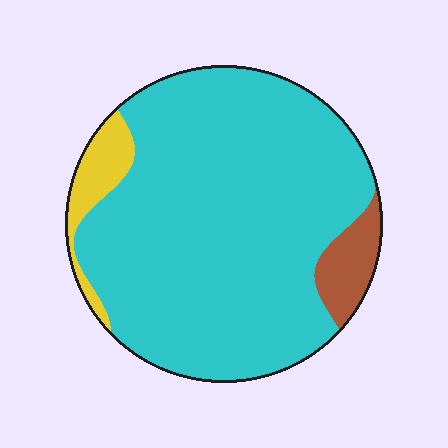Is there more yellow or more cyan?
Cyan.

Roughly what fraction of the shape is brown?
Brown takes up about one tenth (1/10) of the shape.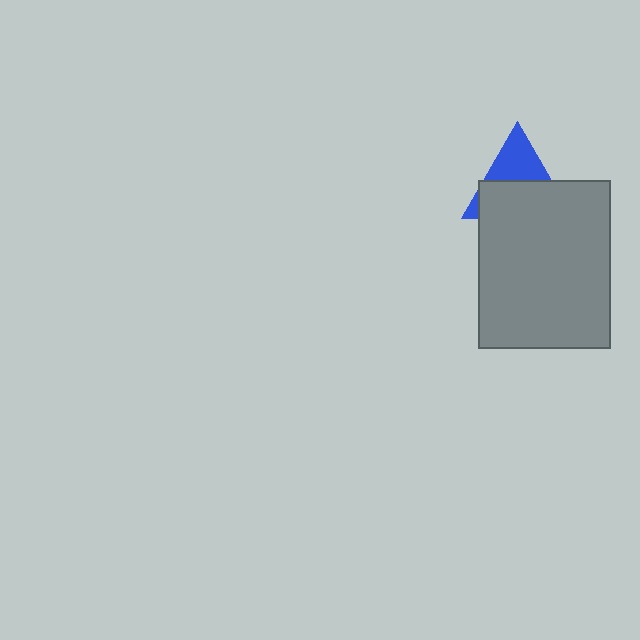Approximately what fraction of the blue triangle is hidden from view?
Roughly 60% of the blue triangle is hidden behind the gray rectangle.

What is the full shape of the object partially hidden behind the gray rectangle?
The partially hidden object is a blue triangle.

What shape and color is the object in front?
The object in front is a gray rectangle.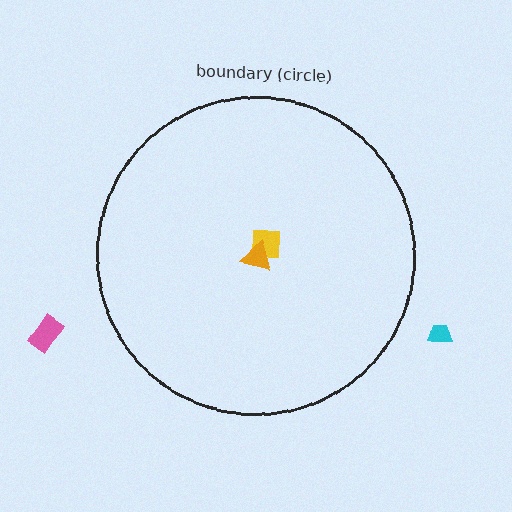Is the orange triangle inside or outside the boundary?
Inside.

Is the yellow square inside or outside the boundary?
Inside.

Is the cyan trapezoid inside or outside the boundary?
Outside.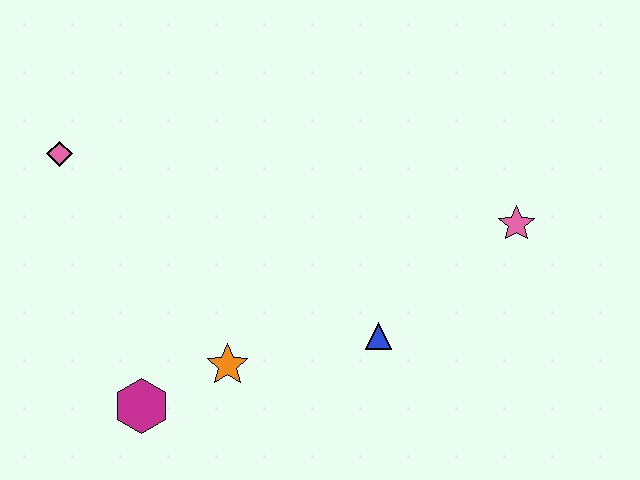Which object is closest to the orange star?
The magenta hexagon is closest to the orange star.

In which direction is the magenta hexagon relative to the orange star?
The magenta hexagon is to the left of the orange star.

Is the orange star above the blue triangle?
No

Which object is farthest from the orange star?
The pink star is farthest from the orange star.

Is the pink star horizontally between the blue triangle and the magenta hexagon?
No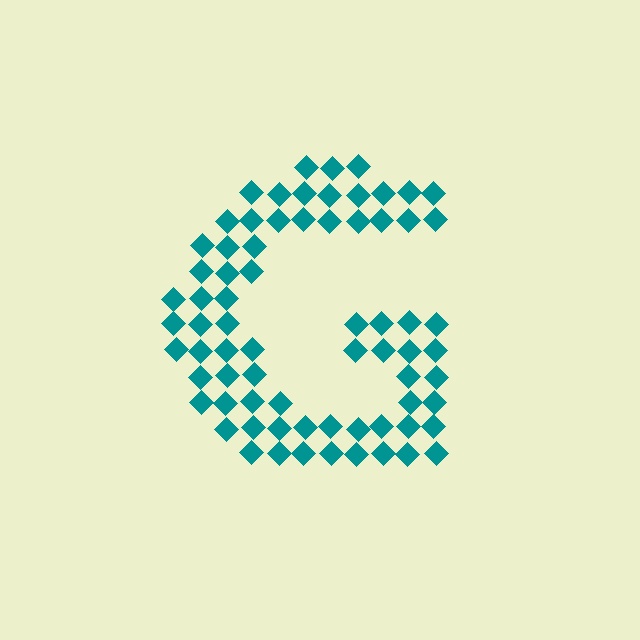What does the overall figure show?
The overall figure shows the letter G.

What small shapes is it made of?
It is made of small diamonds.